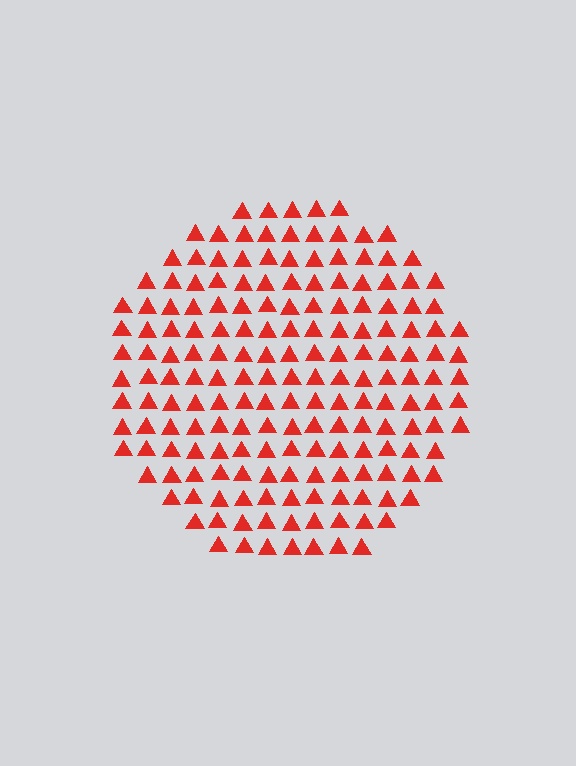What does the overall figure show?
The overall figure shows a circle.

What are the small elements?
The small elements are triangles.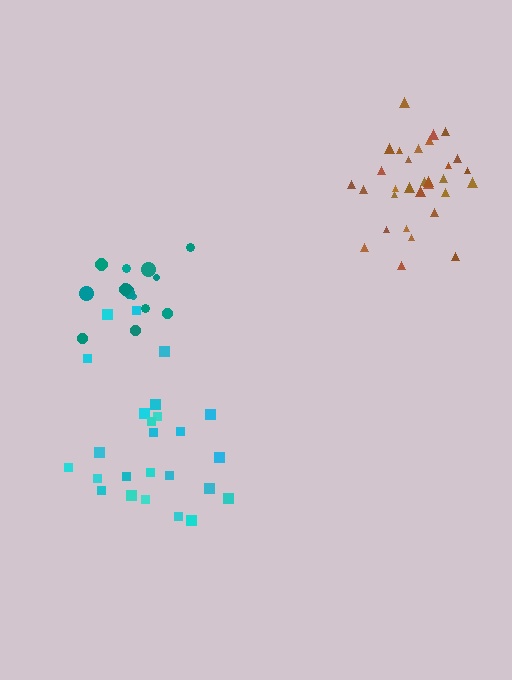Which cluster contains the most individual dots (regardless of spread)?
Brown (31).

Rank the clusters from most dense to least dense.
brown, teal, cyan.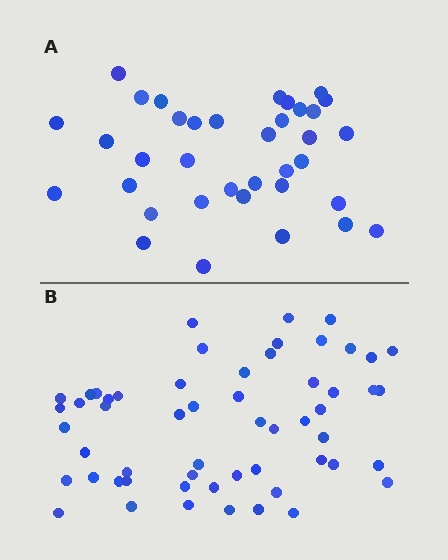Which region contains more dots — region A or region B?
Region B (the bottom region) has more dots.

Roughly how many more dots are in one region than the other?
Region B has approximately 20 more dots than region A.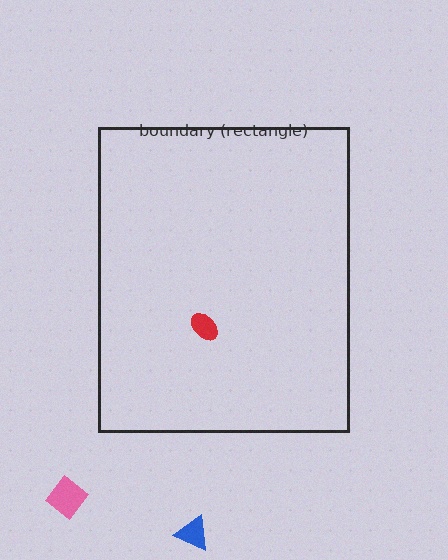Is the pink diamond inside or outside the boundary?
Outside.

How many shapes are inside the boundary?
1 inside, 2 outside.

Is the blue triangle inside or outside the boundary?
Outside.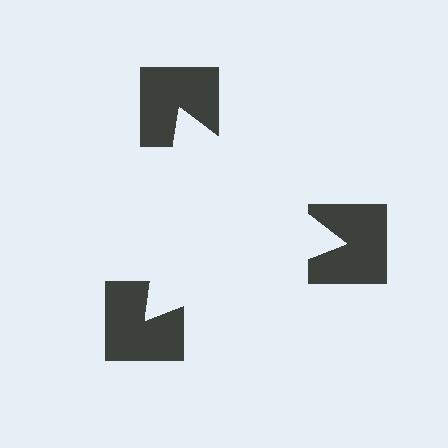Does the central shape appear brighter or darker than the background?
It typically appears slightly brighter than the background, even though no actual brightness change is drawn.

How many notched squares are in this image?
There are 3 — one at each vertex of the illusory triangle.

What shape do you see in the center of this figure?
An illusory triangle — its edges are inferred from the aligned wedge cuts in the notched squares, not physically drawn.